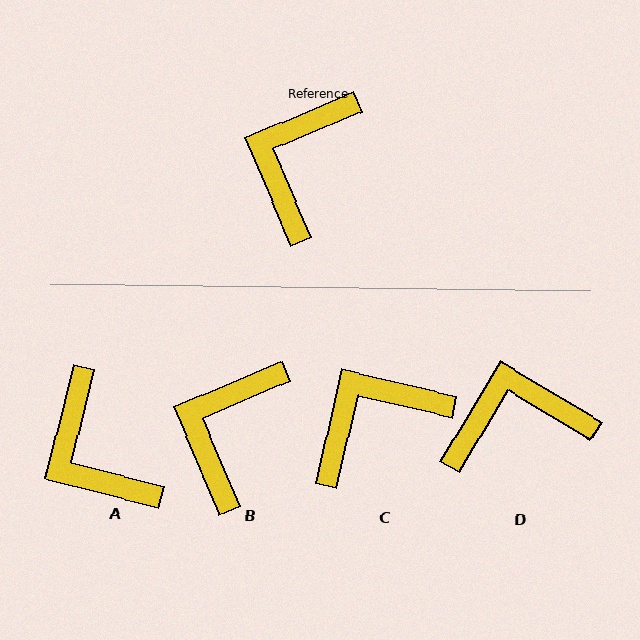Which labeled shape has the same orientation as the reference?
B.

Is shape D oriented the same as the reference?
No, it is off by about 54 degrees.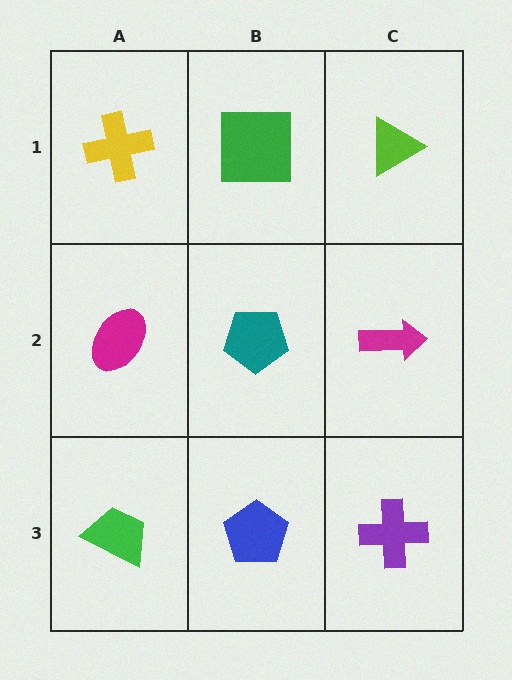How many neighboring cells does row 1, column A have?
2.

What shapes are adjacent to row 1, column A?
A magenta ellipse (row 2, column A), a green square (row 1, column B).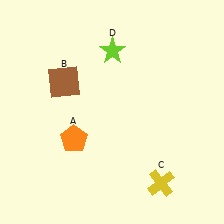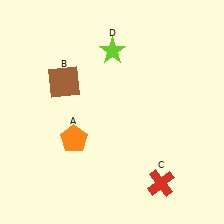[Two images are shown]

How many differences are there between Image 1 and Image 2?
There is 1 difference between the two images.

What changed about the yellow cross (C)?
In Image 1, C is yellow. In Image 2, it changed to red.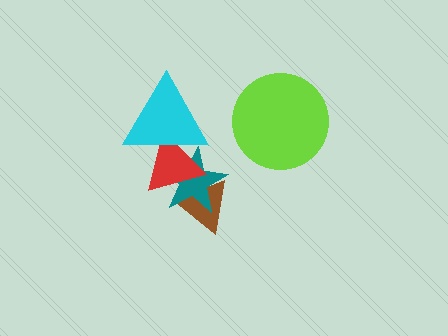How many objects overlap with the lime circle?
0 objects overlap with the lime circle.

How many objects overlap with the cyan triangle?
2 objects overlap with the cyan triangle.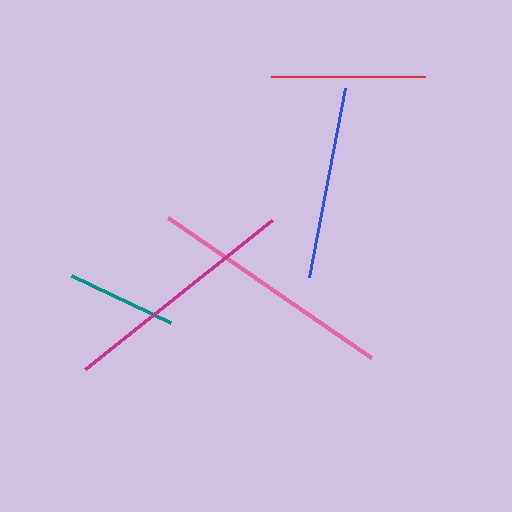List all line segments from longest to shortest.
From longest to shortest: pink, magenta, blue, red, teal.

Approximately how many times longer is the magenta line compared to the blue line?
The magenta line is approximately 1.2 times the length of the blue line.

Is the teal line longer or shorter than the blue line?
The blue line is longer than the teal line.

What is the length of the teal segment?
The teal segment is approximately 110 pixels long.